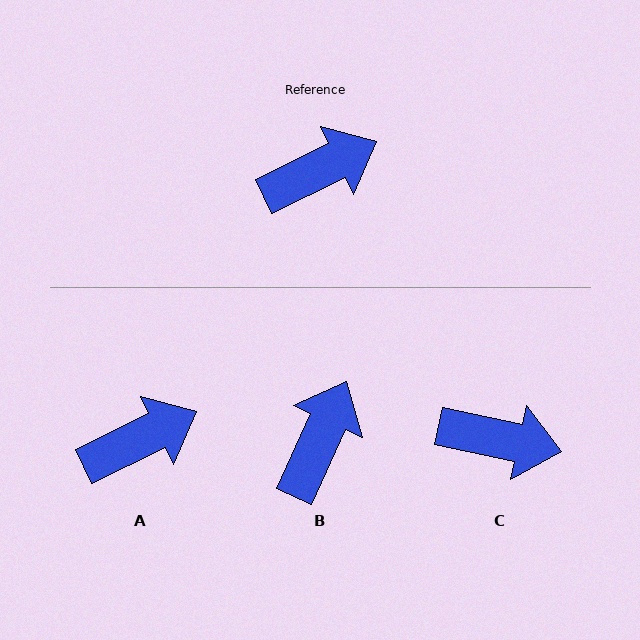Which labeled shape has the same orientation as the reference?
A.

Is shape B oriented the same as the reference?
No, it is off by about 40 degrees.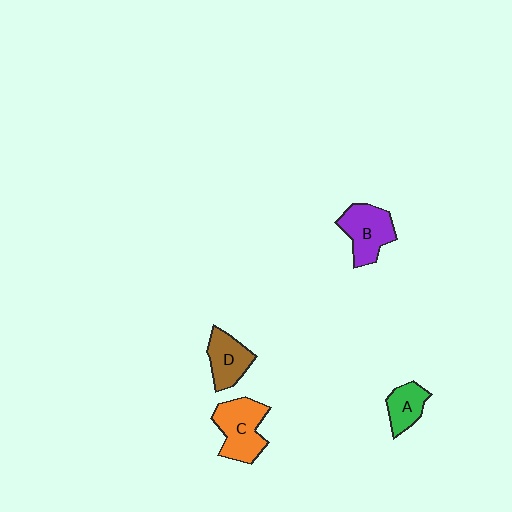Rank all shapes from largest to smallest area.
From largest to smallest: C (orange), B (purple), D (brown), A (green).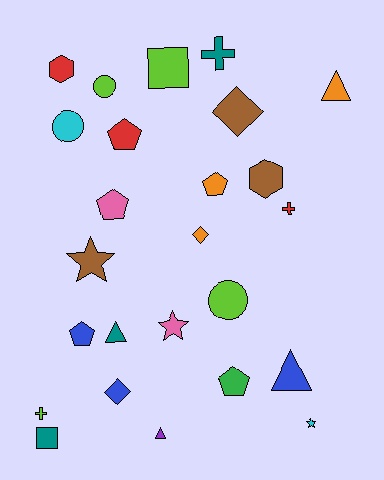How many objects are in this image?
There are 25 objects.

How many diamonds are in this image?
There are 3 diamonds.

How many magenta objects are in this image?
There are no magenta objects.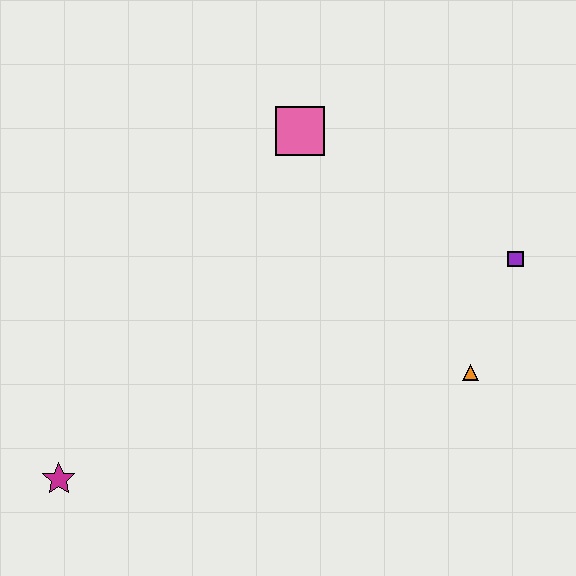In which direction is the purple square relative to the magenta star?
The purple square is to the right of the magenta star.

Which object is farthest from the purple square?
The magenta star is farthest from the purple square.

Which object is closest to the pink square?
The purple square is closest to the pink square.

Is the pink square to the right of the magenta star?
Yes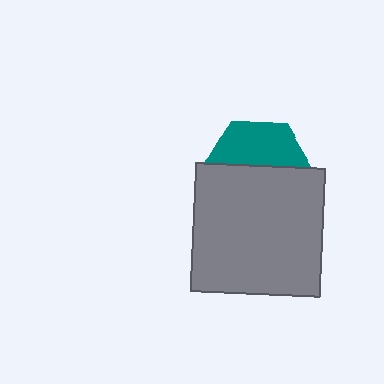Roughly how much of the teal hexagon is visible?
A small part of it is visible (roughly 40%).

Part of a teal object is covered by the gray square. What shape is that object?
It is a hexagon.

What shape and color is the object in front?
The object in front is a gray square.